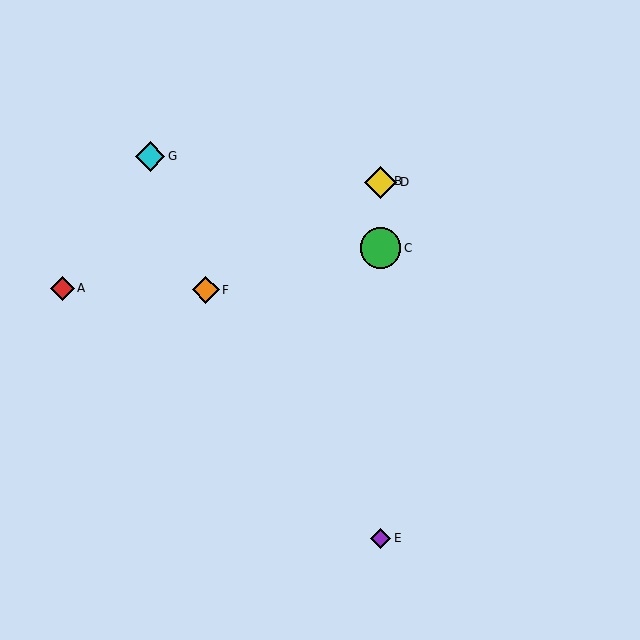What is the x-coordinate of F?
Object F is at x≈206.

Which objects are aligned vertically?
Objects B, C, D, E are aligned vertically.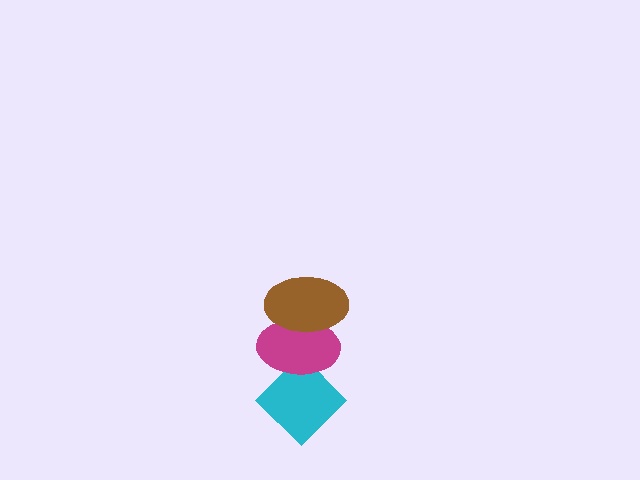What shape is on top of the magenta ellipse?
The brown ellipse is on top of the magenta ellipse.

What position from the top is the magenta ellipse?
The magenta ellipse is 2nd from the top.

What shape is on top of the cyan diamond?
The magenta ellipse is on top of the cyan diamond.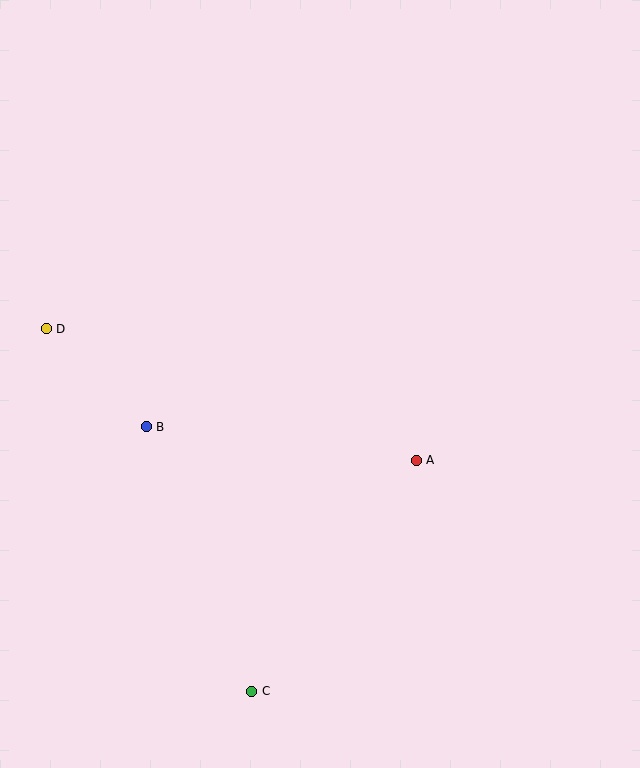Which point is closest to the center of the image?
Point A at (416, 460) is closest to the center.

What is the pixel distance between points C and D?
The distance between C and D is 417 pixels.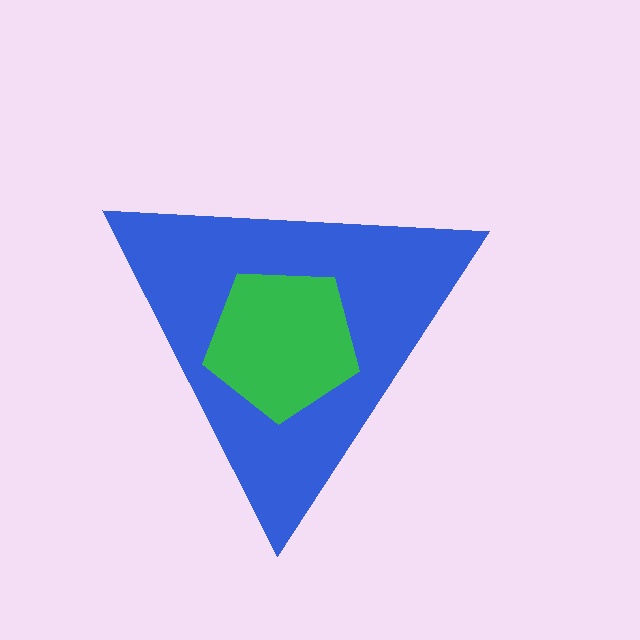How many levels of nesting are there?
2.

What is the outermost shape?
The blue triangle.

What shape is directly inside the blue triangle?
The green pentagon.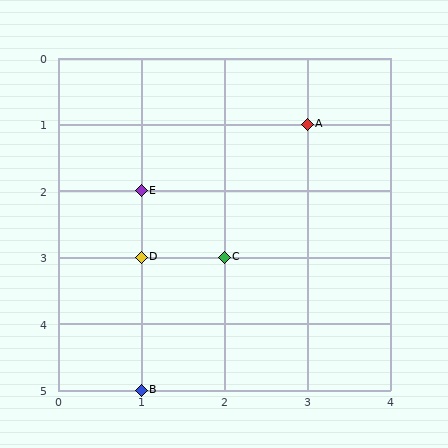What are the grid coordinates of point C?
Point C is at grid coordinates (2, 3).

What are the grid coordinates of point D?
Point D is at grid coordinates (1, 3).